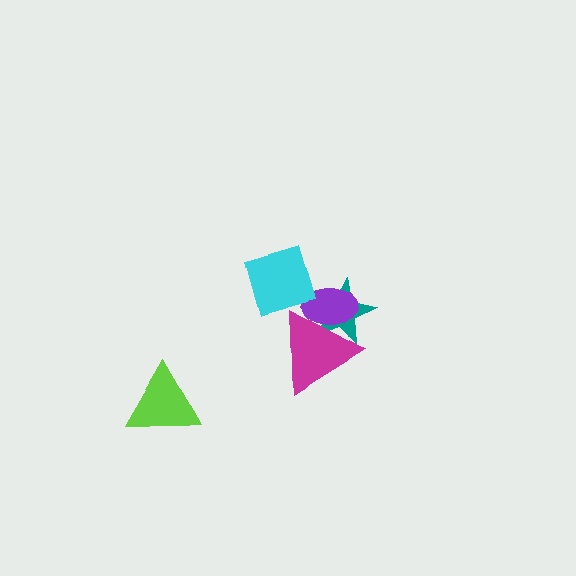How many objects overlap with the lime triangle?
0 objects overlap with the lime triangle.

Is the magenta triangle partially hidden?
Yes, it is partially covered by another shape.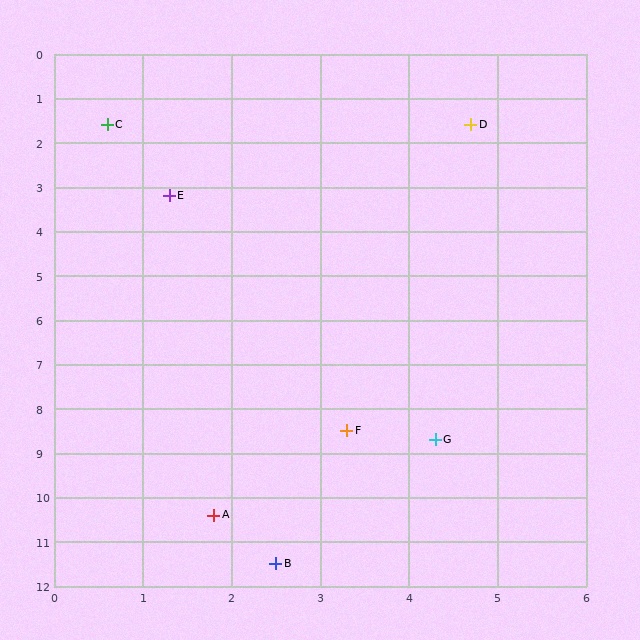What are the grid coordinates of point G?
Point G is at approximately (4.3, 8.7).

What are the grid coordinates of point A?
Point A is at approximately (1.8, 10.4).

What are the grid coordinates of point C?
Point C is at approximately (0.6, 1.6).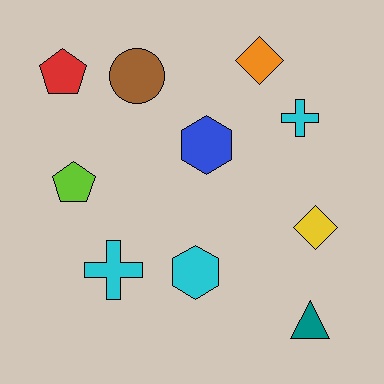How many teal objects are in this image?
There is 1 teal object.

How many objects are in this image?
There are 10 objects.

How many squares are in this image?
There are no squares.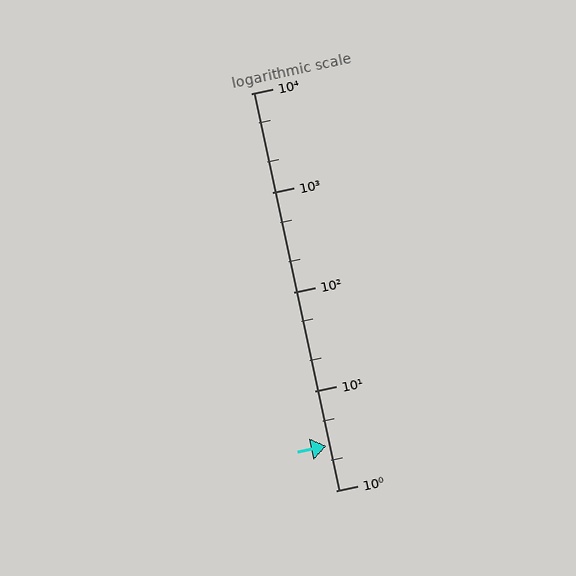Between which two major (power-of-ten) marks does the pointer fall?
The pointer is between 1 and 10.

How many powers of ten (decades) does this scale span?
The scale spans 4 decades, from 1 to 10000.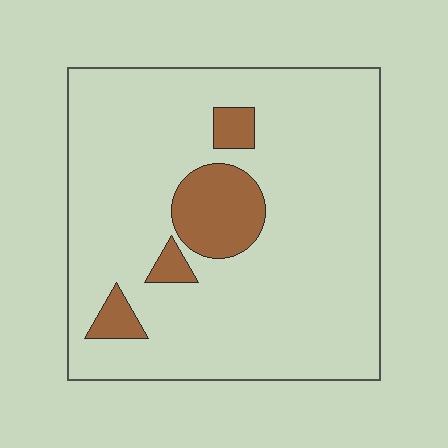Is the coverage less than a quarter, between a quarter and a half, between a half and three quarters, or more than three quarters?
Less than a quarter.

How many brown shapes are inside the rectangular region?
4.